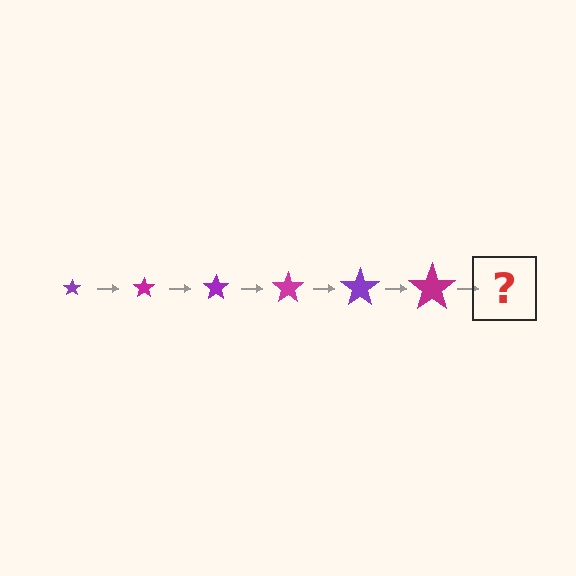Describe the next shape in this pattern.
It should be a purple star, larger than the previous one.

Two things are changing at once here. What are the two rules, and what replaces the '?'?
The two rules are that the star grows larger each step and the color cycles through purple and magenta. The '?' should be a purple star, larger than the previous one.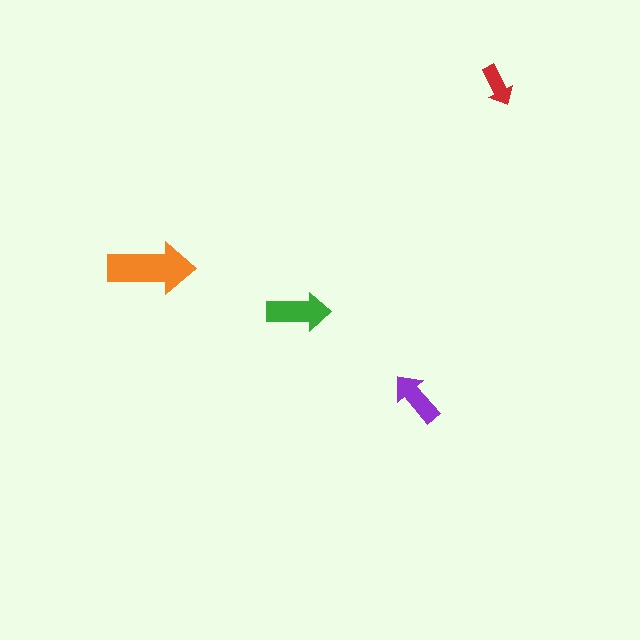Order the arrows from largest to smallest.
the orange one, the green one, the purple one, the red one.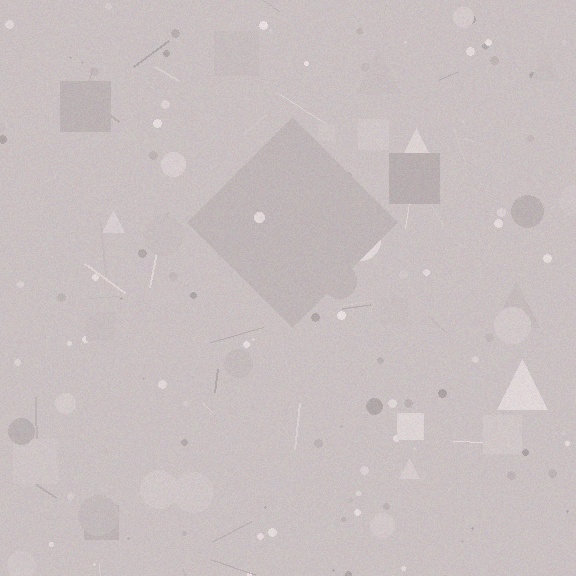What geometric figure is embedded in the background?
A diamond is embedded in the background.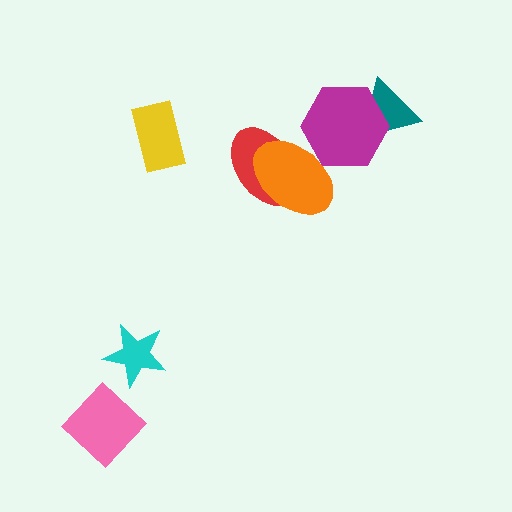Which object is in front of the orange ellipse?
The magenta hexagon is in front of the orange ellipse.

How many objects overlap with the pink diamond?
0 objects overlap with the pink diamond.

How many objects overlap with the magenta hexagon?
2 objects overlap with the magenta hexagon.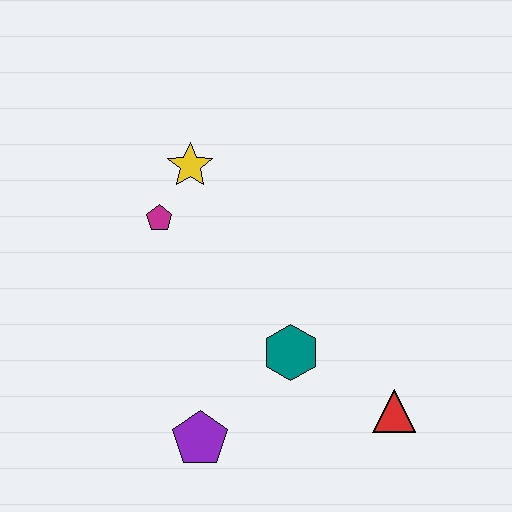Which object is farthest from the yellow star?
The red triangle is farthest from the yellow star.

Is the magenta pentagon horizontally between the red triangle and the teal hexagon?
No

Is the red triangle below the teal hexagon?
Yes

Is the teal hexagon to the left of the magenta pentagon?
No